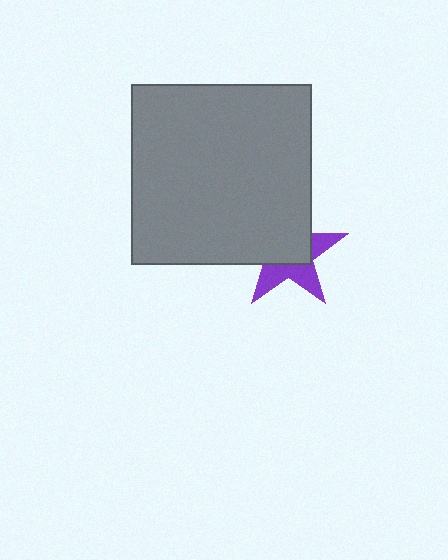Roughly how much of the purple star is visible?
A small part of it is visible (roughly 42%).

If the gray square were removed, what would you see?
You would see the complete purple star.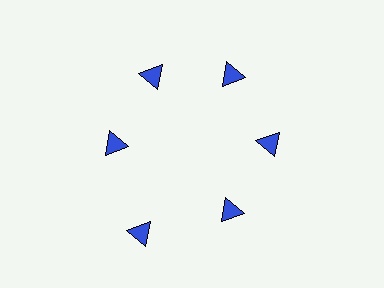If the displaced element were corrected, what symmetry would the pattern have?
It would have 6-fold rotational symmetry — the pattern would map onto itself every 60 degrees.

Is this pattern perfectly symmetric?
No. The 6 blue triangles are arranged in a ring, but one element near the 7 o'clock position is pushed outward from the center, breaking the 6-fold rotational symmetry.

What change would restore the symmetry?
The symmetry would be restored by moving it inward, back onto the ring so that all 6 triangles sit at equal angles and equal distance from the center.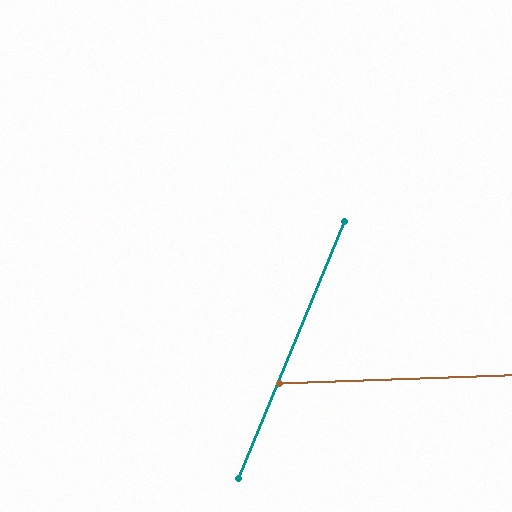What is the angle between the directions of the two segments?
Approximately 65 degrees.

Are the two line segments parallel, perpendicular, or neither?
Neither parallel nor perpendicular — they differ by about 65°.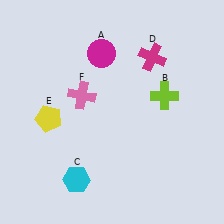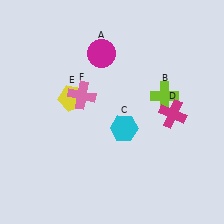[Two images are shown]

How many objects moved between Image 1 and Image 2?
3 objects moved between the two images.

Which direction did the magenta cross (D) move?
The magenta cross (D) moved down.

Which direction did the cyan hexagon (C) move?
The cyan hexagon (C) moved up.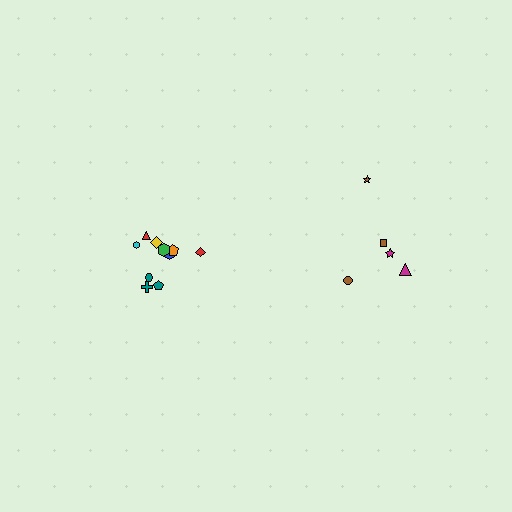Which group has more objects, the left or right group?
The left group.